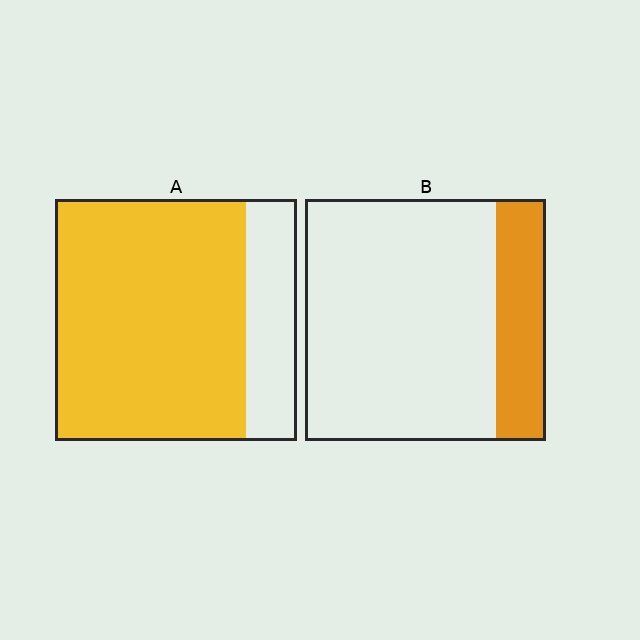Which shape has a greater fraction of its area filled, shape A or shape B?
Shape A.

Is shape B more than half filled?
No.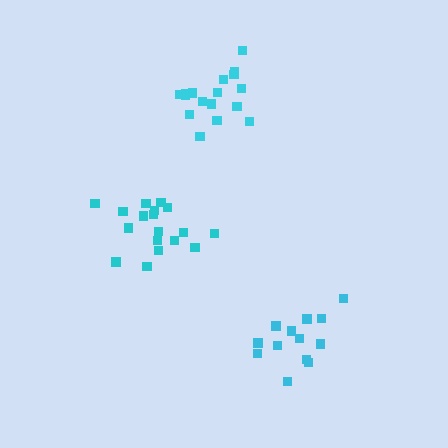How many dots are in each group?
Group 1: 17 dots, Group 2: 18 dots, Group 3: 13 dots (48 total).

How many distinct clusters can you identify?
There are 3 distinct clusters.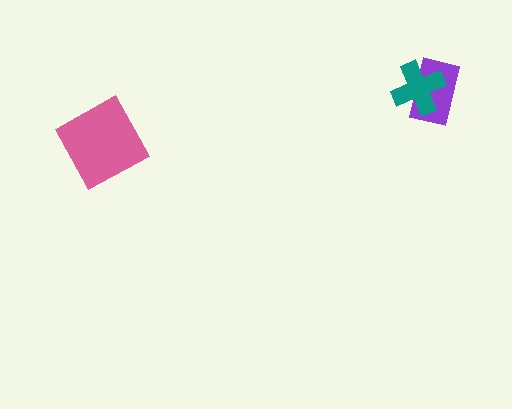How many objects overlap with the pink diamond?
0 objects overlap with the pink diamond.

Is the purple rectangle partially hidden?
Yes, it is partially covered by another shape.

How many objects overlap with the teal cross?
1 object overlaps with the teal cross.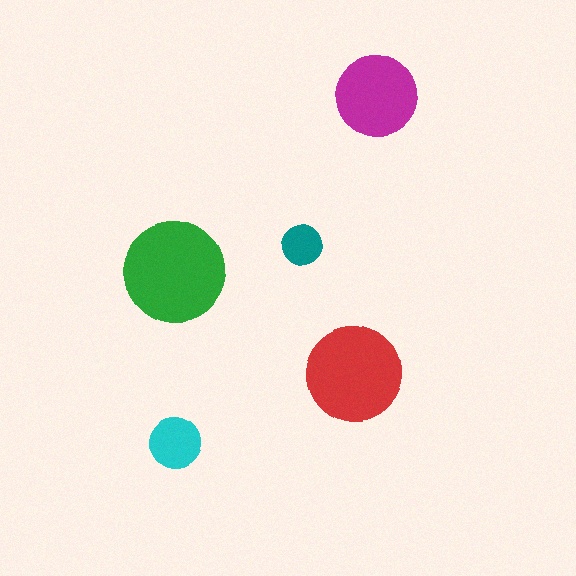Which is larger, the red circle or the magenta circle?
The red one.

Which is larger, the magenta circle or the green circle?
The green one.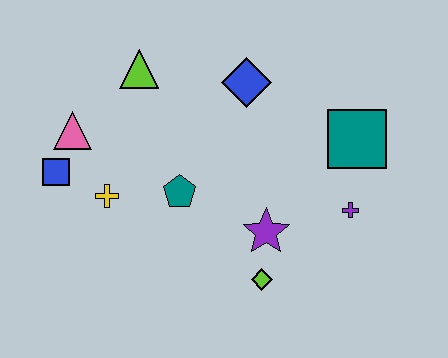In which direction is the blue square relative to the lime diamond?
The blue square is to the left of the lime diamond.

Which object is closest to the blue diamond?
The lime triangle is closest to the blue diamond.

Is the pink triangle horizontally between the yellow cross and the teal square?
No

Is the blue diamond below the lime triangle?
Yes